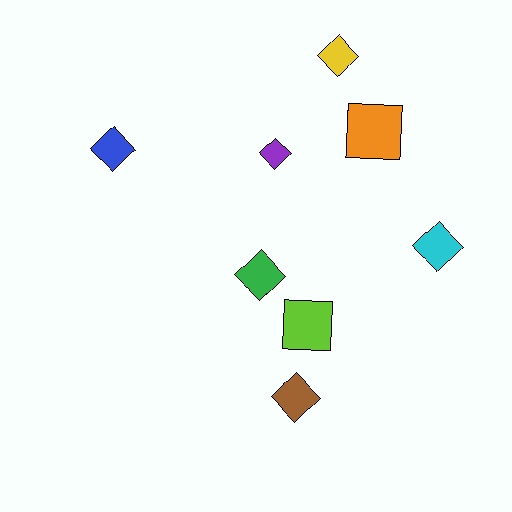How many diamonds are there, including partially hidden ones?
There are 6 diamonds.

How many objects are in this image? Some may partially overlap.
There are 8 objects.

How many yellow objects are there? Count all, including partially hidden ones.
There is 1 yellow object.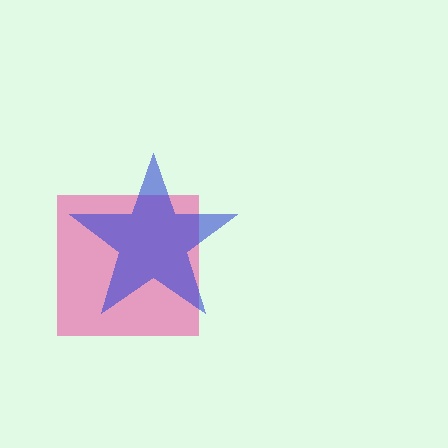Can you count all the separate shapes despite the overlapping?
Yes, there are 2 separate shapes.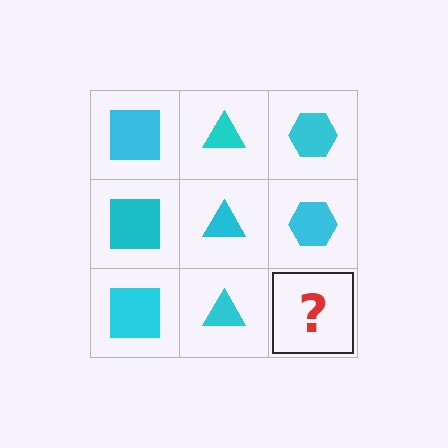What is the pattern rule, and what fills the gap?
The rule is that each column has a consistent shape. The gap should be filled with a cyan hexagon.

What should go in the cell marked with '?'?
The missing cell should contain a cyan hexagon.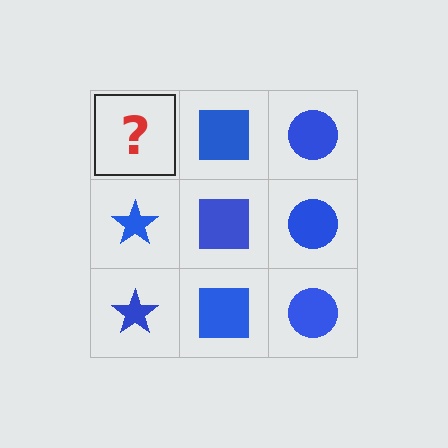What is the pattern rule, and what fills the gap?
The rule is that each column has a consistent shape. The gap should be filled with a blue star.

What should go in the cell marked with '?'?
The missing cell should contain a blue star.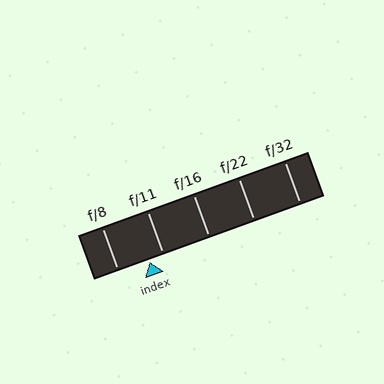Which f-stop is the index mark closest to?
The index mark is closest to f/11.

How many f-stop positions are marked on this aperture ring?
There are 5 f-stop positions marked.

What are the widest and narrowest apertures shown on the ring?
The widest aperture shown is f/8 and the narrowest is f/32.